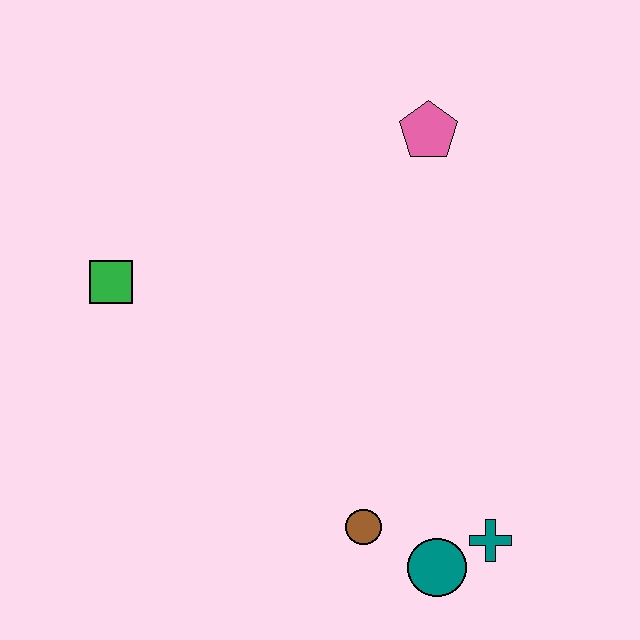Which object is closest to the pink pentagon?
The green square is closest to the pink pentagon.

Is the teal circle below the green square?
Yes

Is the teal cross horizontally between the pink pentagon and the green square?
No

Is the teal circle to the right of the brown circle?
Yes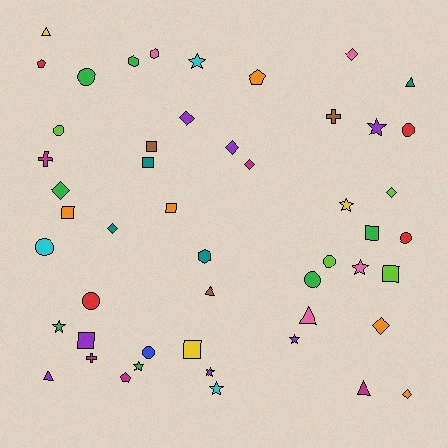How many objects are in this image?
There are 50 objects.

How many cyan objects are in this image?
There are 3 cyan objects.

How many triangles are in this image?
There are 6 triangles.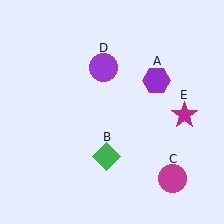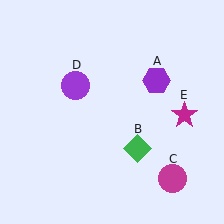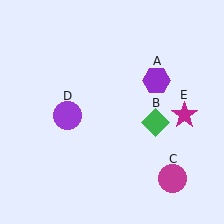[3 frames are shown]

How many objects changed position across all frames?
2 objects changed position: green diamond (object B), purple circle (object D).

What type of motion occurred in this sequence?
The green diamond (object B), purple circle (object D) rotated counterclockwise around the center of the scene.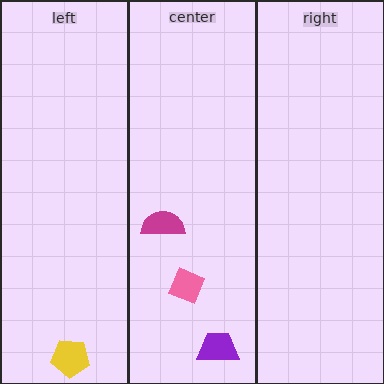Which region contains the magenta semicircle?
The center region.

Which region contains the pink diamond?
The center region.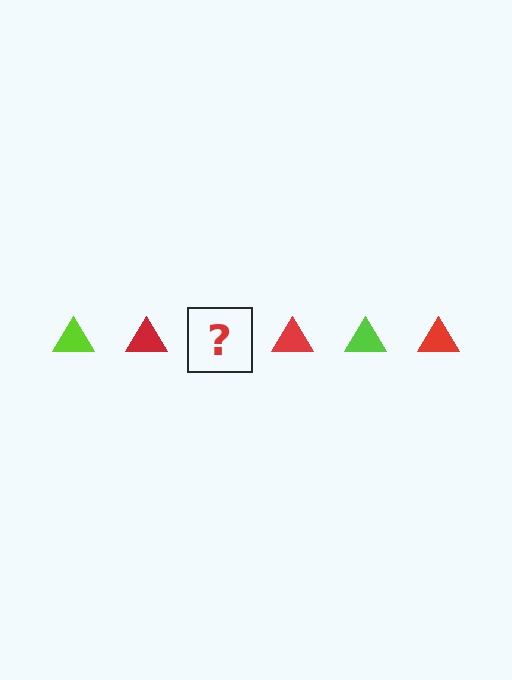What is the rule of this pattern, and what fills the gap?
The rule is that the pattern cycles through lime, red triangles. The gap should be filled with a lime triangle.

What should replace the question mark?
The question mark should be replaced with a lime triangle.